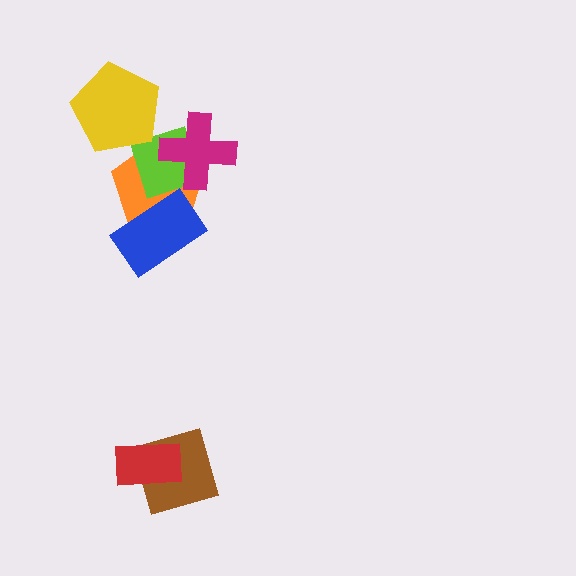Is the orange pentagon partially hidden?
Yes, it is partially covered by another shape.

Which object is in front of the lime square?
The magenta cross is in front of the lime square.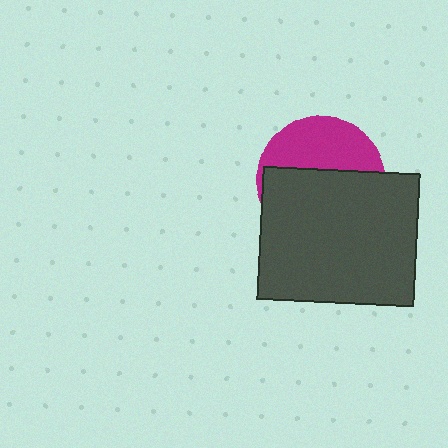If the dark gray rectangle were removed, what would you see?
You would see the complete magenta circle.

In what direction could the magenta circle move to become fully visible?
The magenta circle could move up. That would shift it out from behind the dark gray rectangle entirely.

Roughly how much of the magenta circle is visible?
A small part of it is visible (roughly 39%).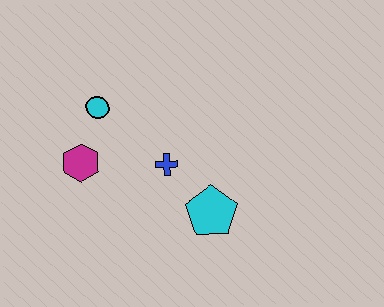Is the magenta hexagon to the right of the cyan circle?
No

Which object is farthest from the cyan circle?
The cyan pentagon is farthest from the cyan circle.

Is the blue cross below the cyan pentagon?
No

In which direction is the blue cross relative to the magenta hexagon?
The blue cross is to the right of the magenta hexagon.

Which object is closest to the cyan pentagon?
The blue cross is closest to the cyan pentagon.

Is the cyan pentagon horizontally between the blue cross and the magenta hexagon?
No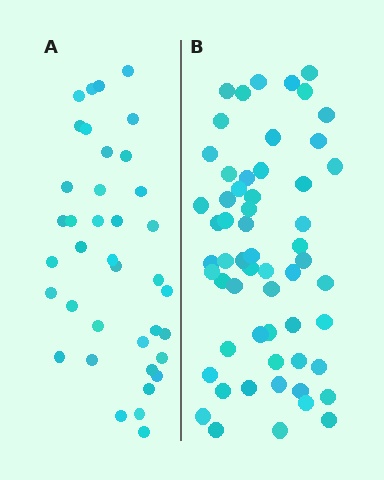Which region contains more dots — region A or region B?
Region B (the right region) has more dots.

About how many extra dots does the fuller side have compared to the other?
Region B has approximately 20 more dots than region A.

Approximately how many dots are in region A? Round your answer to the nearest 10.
About 40 dots. (The exact count is 38, which rounds to 40.)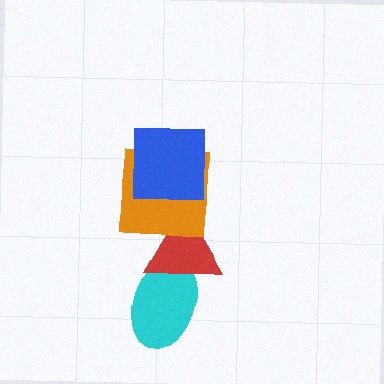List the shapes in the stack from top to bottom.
From top to bottom: the blue square, the orange square, the red triangle, the cyan ellipse.